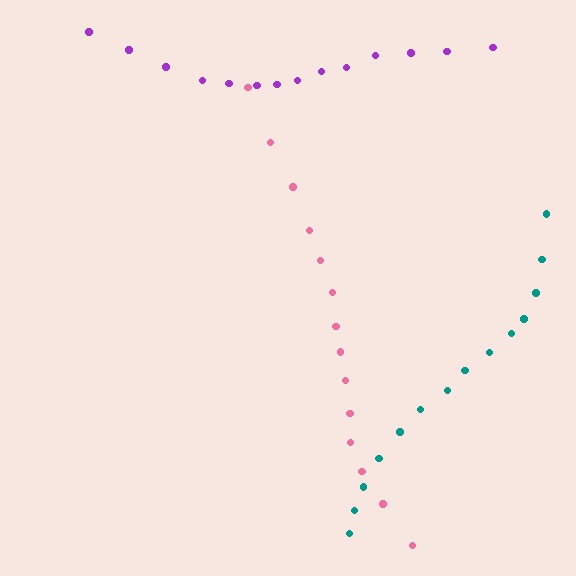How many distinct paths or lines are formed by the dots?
There are 3 distinct paths.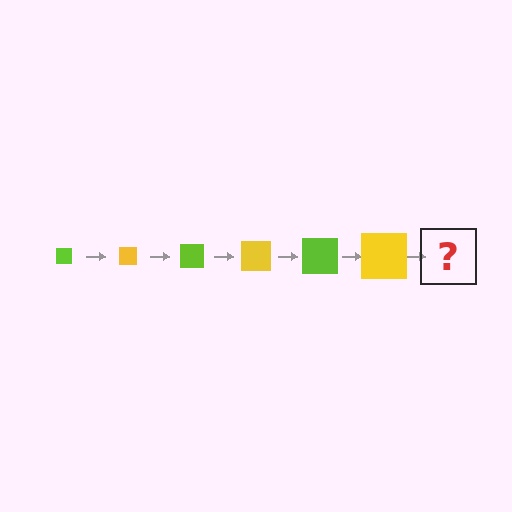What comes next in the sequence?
The next element should be a lime square, larger than the previous one.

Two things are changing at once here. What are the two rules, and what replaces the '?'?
The two rules are that the square grows larger each step and the color cycles through lime and yellow. The '?' should be a lime square, larger than the previous one.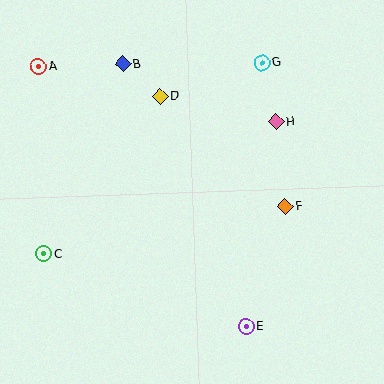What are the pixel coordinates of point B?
Point B is at (123, 64).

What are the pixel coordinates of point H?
Point H is at (276, 122).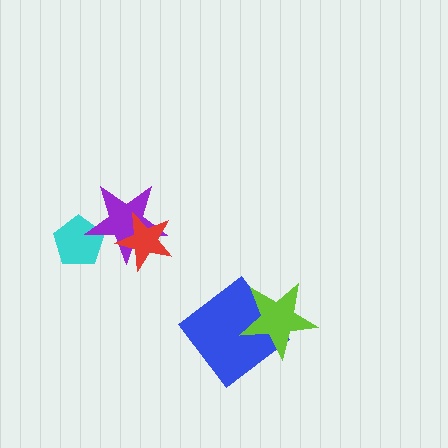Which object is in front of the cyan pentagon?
The purple star is in front of the cyan pentagon.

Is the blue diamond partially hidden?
Yes, it is partially covered by another shape.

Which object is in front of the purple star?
The red star is in front of the purple star.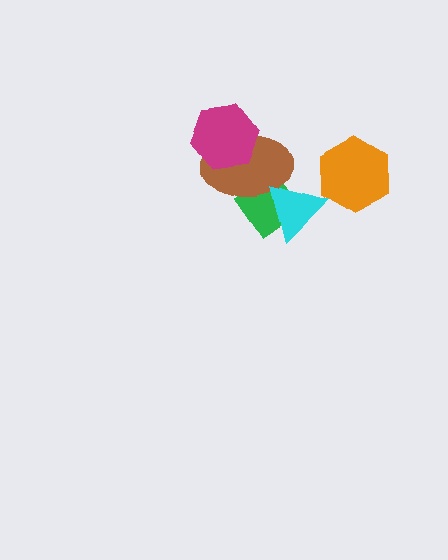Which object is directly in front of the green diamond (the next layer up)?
The brown ellipse is directly in front of the green diamond.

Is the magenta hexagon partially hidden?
No, no other shape covers it.